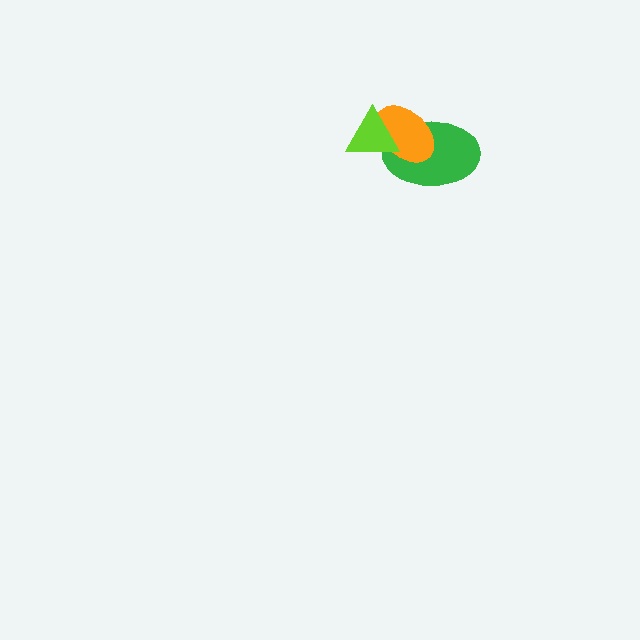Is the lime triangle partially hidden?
No, no other shape covers it.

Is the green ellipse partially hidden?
Yes, it is partially covered by another shape.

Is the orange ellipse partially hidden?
Yes, it is partially covered by another shape.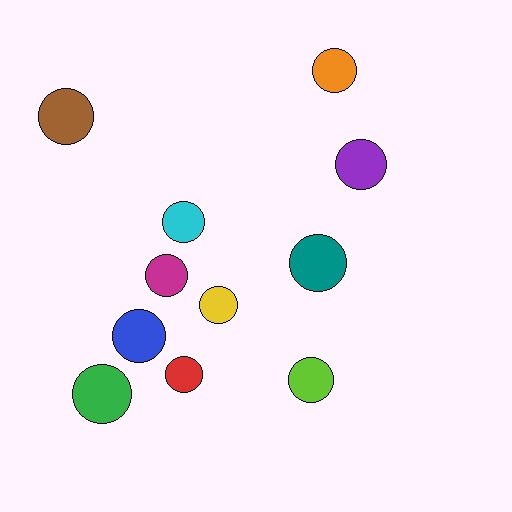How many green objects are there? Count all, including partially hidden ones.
There is 1 green object.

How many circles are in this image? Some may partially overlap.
There are 11 circles.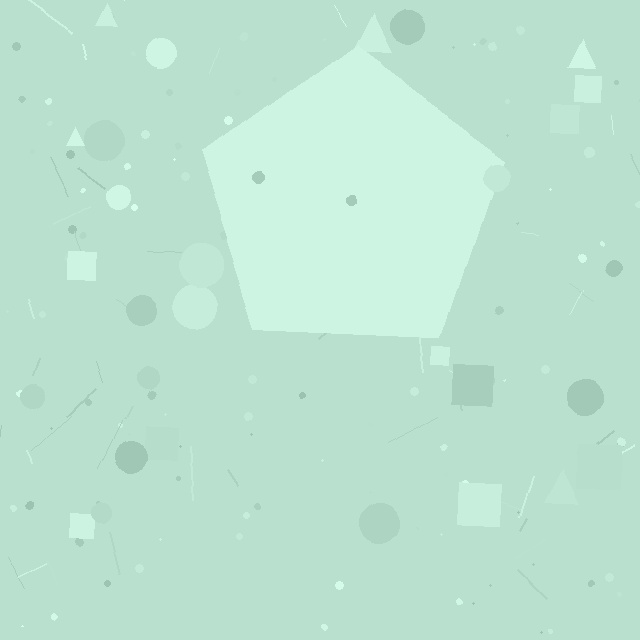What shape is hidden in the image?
A pentagon is hidden in the image.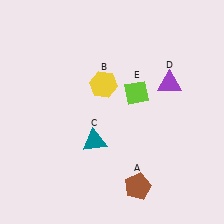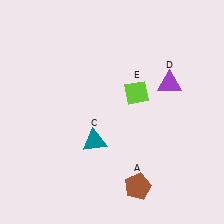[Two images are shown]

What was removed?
The yellow hexagon (B) was removed in Image 2.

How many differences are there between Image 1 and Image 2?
There is 1 difference between the two images.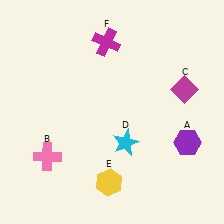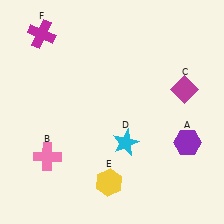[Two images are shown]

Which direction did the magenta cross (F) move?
The magenta cross (F) moved left.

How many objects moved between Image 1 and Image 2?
1 object moved between the two images.